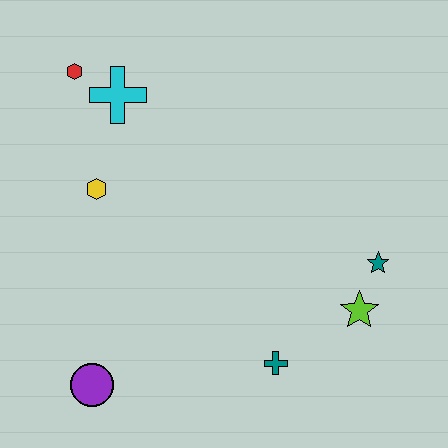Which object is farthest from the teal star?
The red hexagon is farthest from the teal star.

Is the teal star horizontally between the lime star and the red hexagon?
No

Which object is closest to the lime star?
The teal star is closest to the lime star.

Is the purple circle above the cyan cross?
No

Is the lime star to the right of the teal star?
No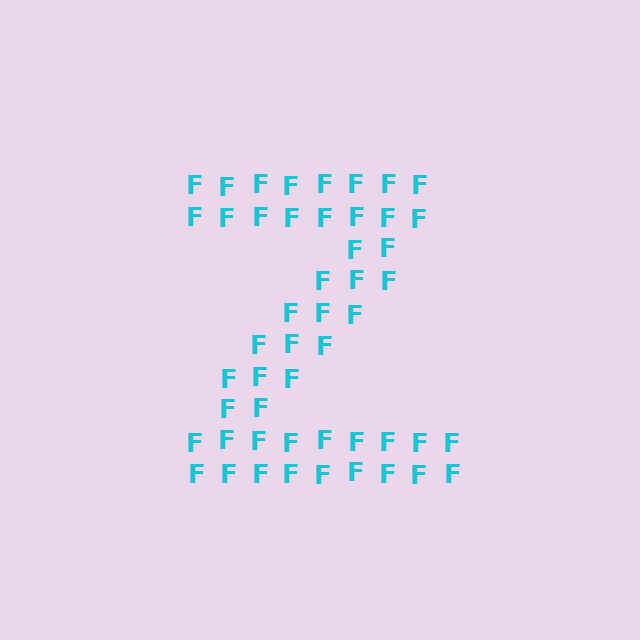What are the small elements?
The small elements are letter F's.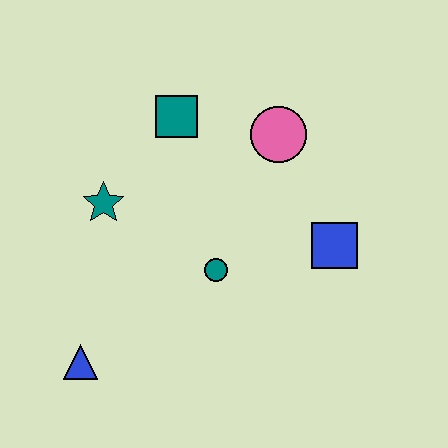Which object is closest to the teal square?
The pink circle is closest to the teal square.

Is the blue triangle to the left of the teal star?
Yes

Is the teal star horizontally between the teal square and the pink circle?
No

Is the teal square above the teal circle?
Yes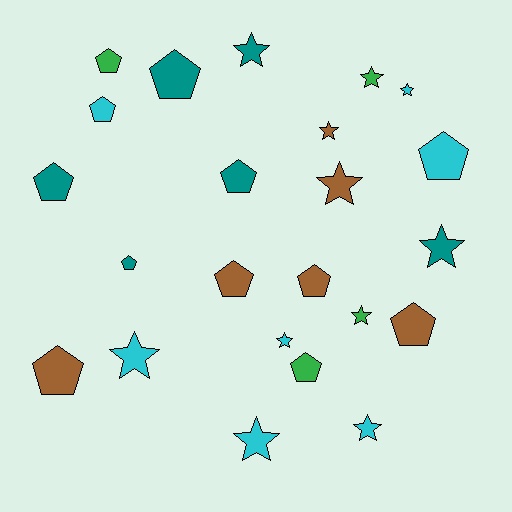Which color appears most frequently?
Cyan, with 7 objects.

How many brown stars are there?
There are 2 brown stars.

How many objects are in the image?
There are 23 objects.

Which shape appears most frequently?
Pentagon, with 12 objects.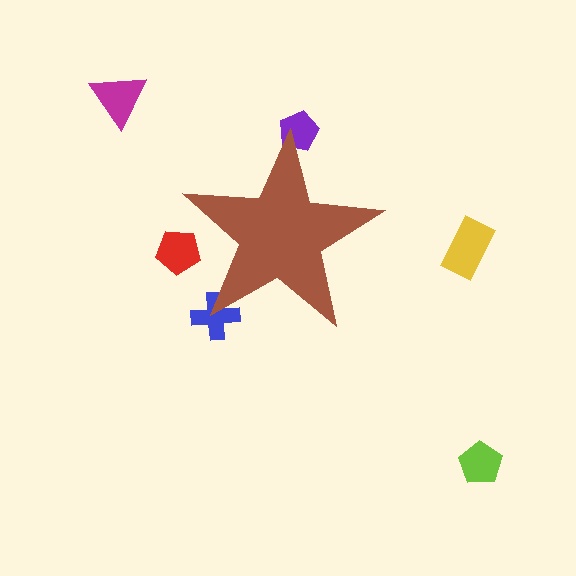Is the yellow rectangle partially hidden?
No, the yellow rectangle is fully visible.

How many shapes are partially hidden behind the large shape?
3 shapes are partially hidden.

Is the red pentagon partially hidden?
Yes, the red pentagon is partially hidden behind the brown star.